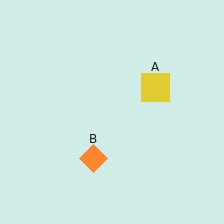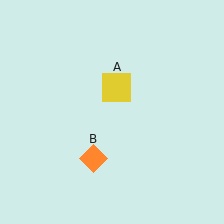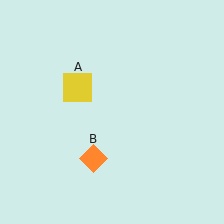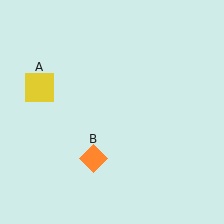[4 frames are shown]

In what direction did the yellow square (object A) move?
The yellow square (object A) moved left.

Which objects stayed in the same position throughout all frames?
Orange diamond (object B) remained stationary.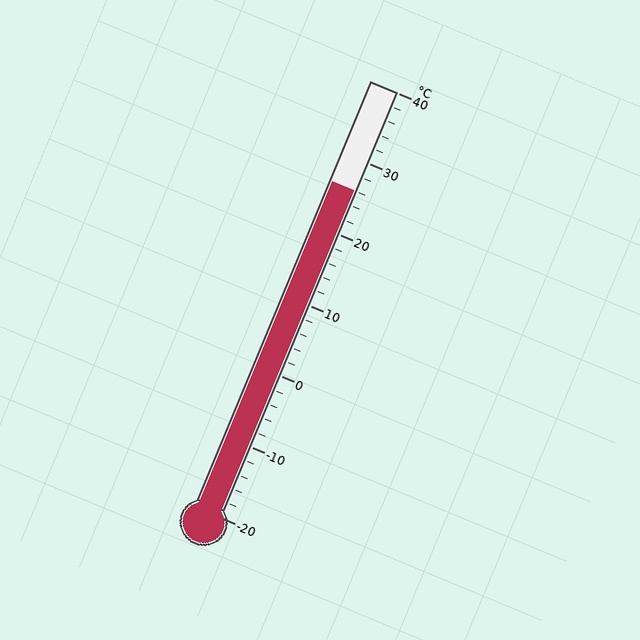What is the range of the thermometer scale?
The thermometer scale ranges from -20°C to 40°C.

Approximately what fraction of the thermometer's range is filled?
The thermometer is filled to approximately 75% of its range.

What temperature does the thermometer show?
The thermometer shows approximately 26°C.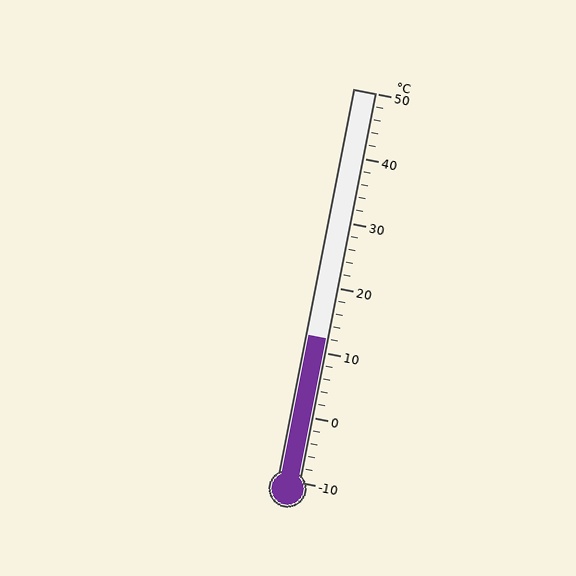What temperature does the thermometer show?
The thermometer shows approximately 12°C.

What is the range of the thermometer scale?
The thermometer scale ranges from -10°C to 50°C.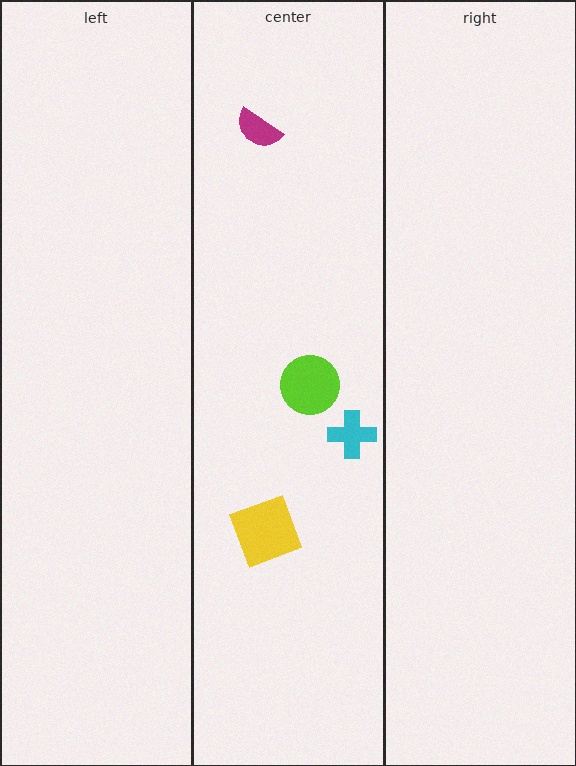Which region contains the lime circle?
The center region.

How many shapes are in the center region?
4.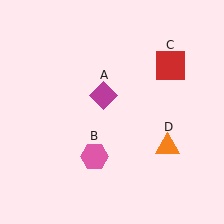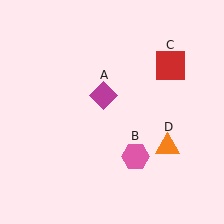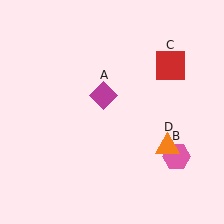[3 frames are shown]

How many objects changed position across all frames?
1 object changed position: pink hexagon (object B).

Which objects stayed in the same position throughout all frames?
Magenta diamond (object A) and red square (object C) and orange triangle (object D) remained stationary.